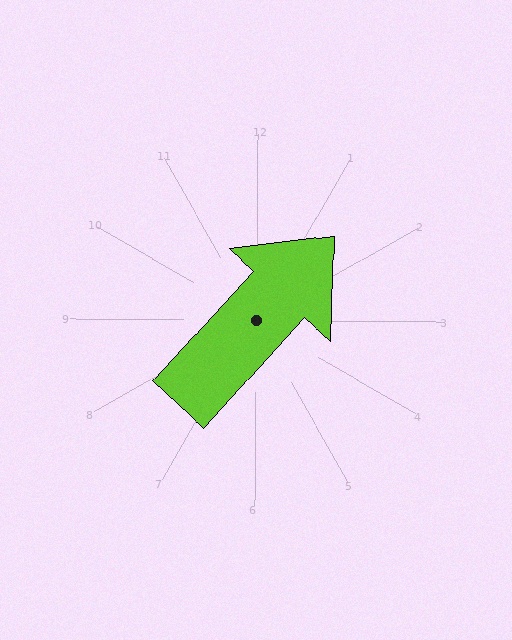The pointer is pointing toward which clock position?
Roughly 1 o'clock.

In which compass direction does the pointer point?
Northeast.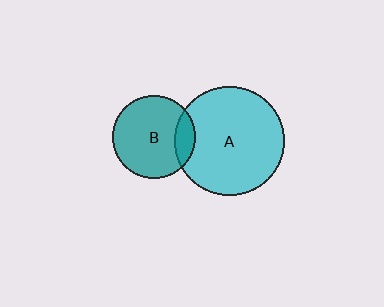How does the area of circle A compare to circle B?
Approximately 1.7 times.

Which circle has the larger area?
Circle A (cyan).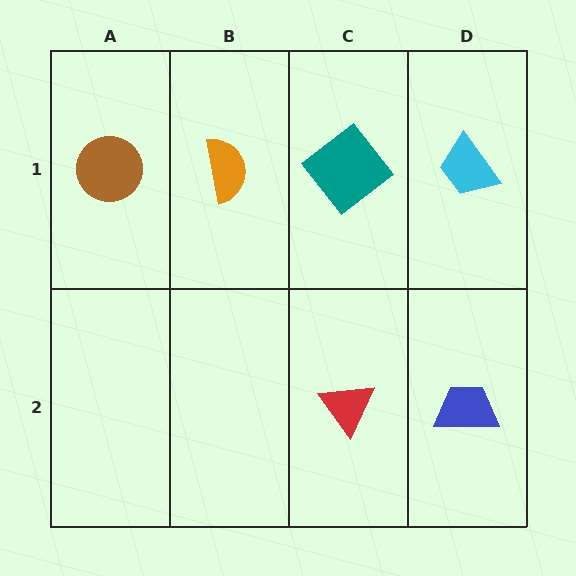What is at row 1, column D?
A cyan trapezoid.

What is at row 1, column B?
An orange semicircle.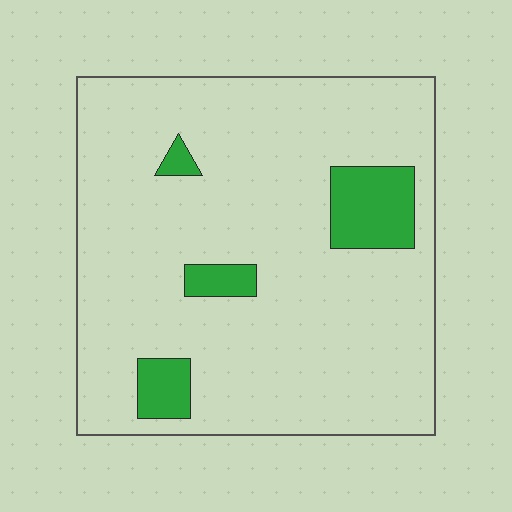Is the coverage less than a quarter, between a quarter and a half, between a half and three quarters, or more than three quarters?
Less than a quarter.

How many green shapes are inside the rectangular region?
4.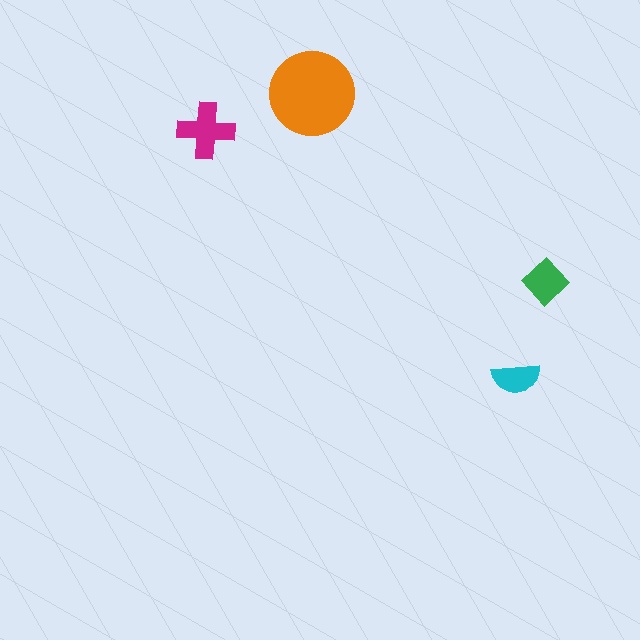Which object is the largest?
The orange circle.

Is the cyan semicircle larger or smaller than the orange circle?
Smaller.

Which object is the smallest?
The cyan semicircle.